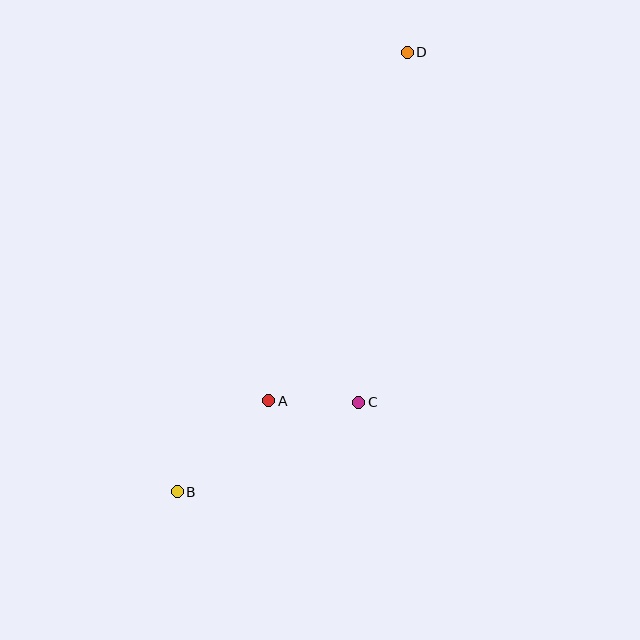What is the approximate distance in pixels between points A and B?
The distance between A and B is approximately 129 pixels.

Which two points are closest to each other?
Points A and C are closest to each other.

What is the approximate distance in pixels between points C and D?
The distance between C and D is approximately 353 pixels.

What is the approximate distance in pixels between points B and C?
The distance between B and C is approximately 202 pixels.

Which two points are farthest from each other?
Points B and D are farthest from each other.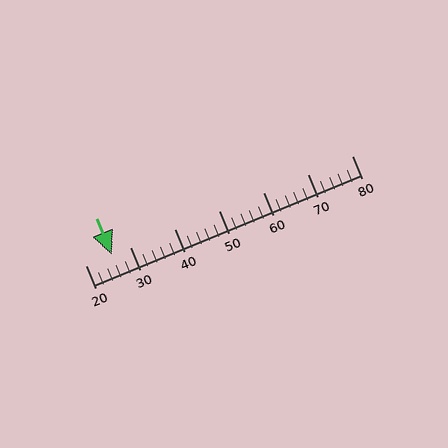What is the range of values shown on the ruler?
The ruler shows values from 20 to 80.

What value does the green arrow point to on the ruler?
The green arrow points to approximately 26.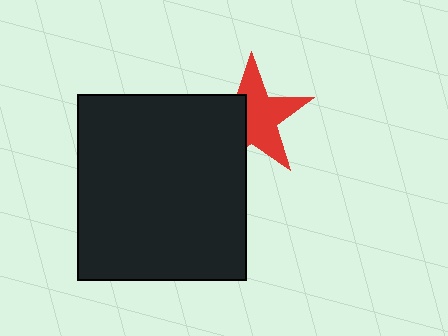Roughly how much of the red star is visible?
About half of it is visible (roughly 60%).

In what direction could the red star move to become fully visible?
The red star could move right. That would shift it out from behind the black rectangle entirely.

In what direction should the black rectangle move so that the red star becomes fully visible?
The black rectangle should move left. That is the shortest direction to clear the overlap and leave the red star fully visible.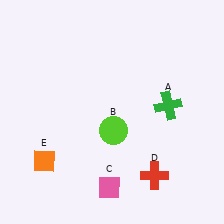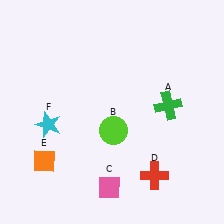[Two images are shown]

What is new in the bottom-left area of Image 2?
A cyan star (F) was added in the bottom-left area of Image 2.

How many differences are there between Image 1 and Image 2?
There is 1 difference between the two images.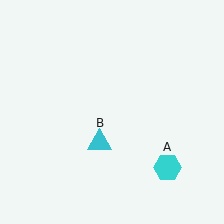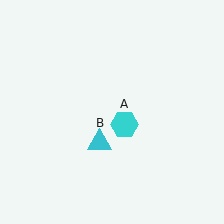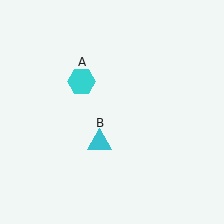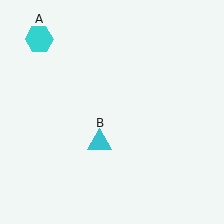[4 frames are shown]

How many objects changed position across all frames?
1 object changed position: cyan hexagon (object A).